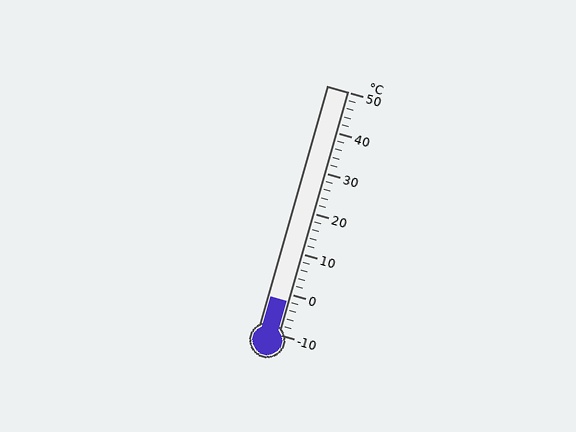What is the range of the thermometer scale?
The thermometer scale ranges from -10°C to 50°C.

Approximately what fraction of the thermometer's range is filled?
The thermometer is filled to approximately 15% of its range.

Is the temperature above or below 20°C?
The temperature is below 20°C.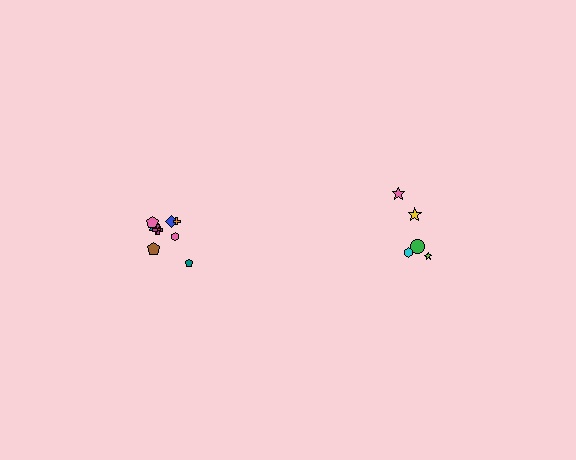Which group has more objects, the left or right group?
The left group.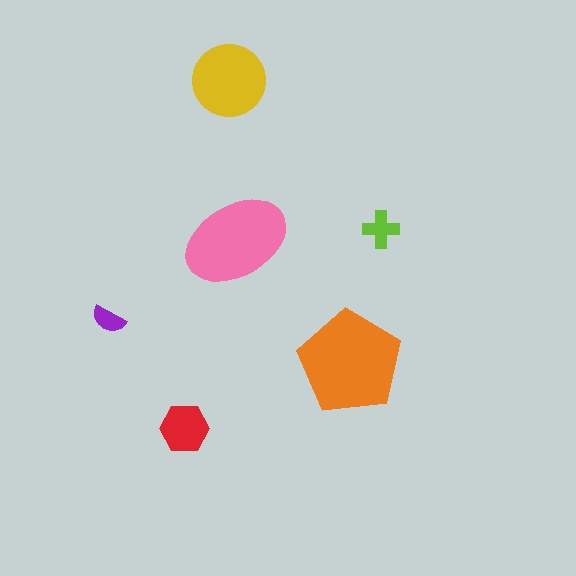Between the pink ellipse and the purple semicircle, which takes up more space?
The pink ellipse.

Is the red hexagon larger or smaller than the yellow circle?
Smaller.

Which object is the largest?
The orange pentagon.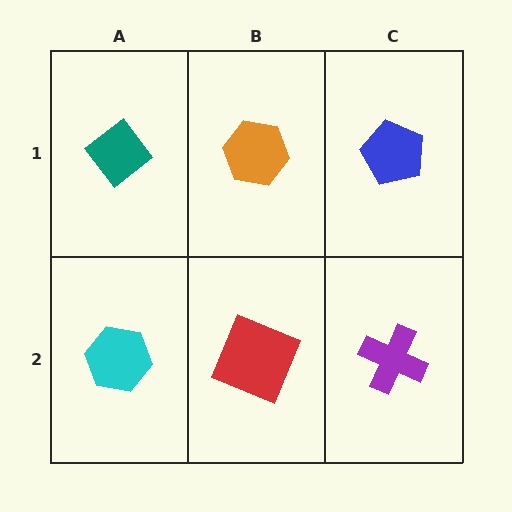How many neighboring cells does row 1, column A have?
2.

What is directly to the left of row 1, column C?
An orange hexagon.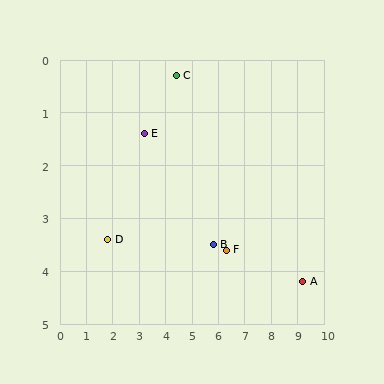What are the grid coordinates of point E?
Point E is at approximately (3.2, 1.4).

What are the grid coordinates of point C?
Point C is at approximately (4.4, 0.3).